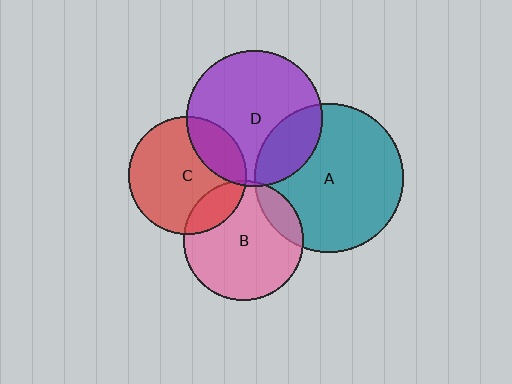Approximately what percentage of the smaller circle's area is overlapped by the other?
Approximately 5%.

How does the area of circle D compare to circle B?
Approximately 1.3 times.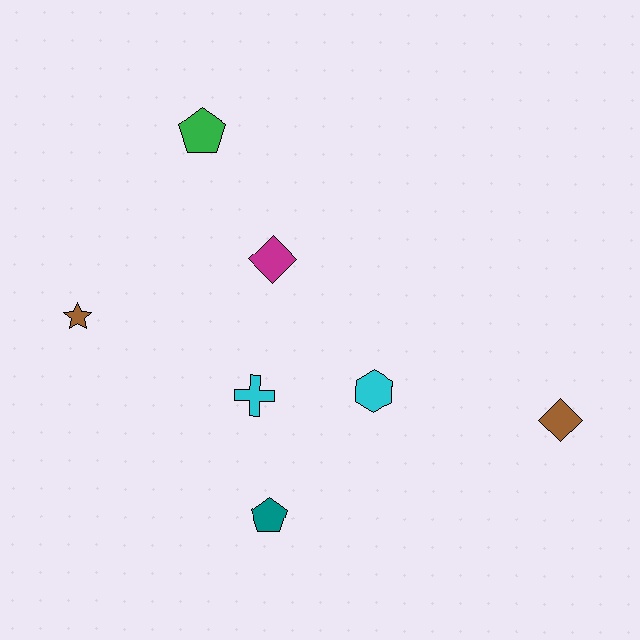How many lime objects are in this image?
There are no lime objects.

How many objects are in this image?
There are 7 objects.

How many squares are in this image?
There are no squares.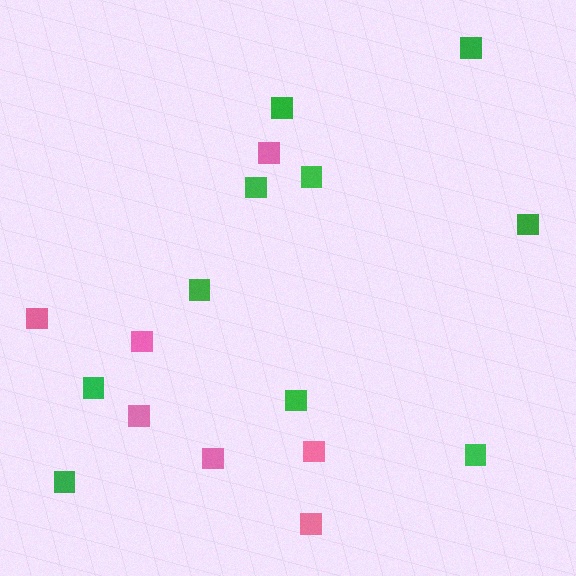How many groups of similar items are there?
There are 2 groups: one group of green squares (10) and one group of pink squares (7).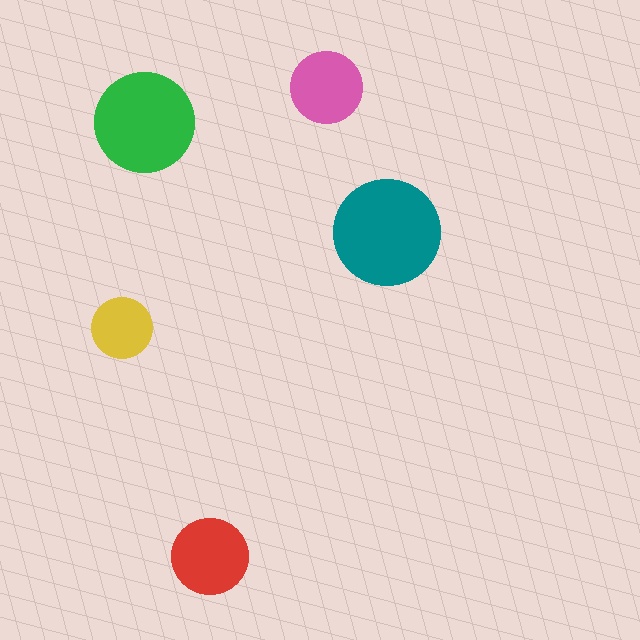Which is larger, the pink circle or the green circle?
The green one.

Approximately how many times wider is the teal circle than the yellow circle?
About 2 times wider.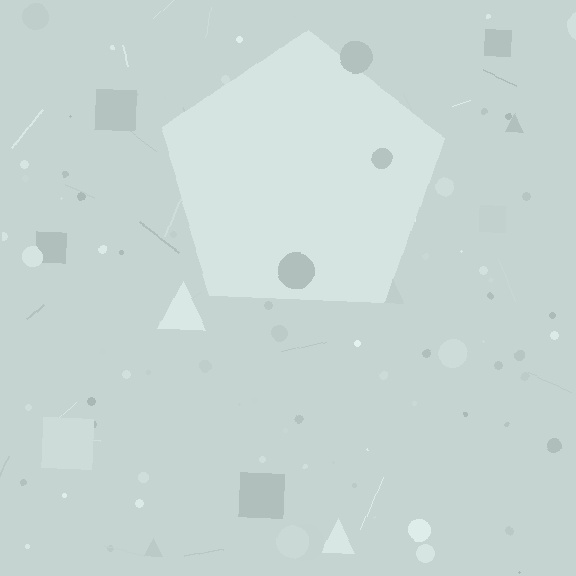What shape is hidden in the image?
A pentagon is hidden in the image.